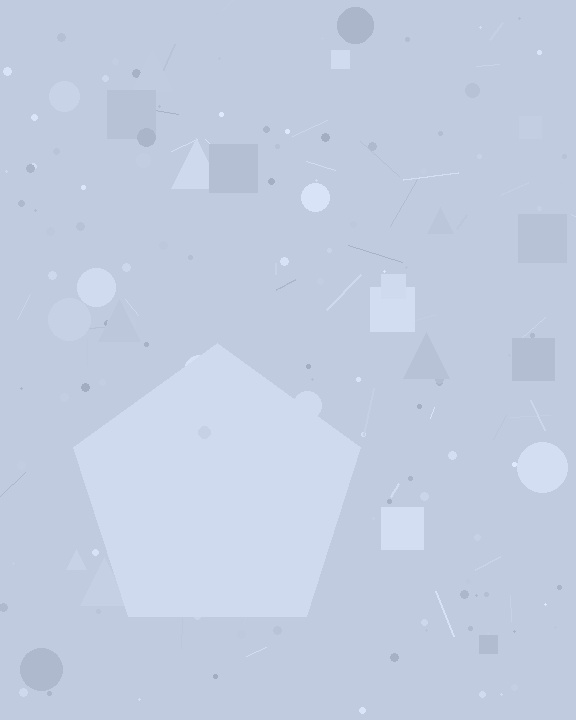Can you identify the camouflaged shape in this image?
The camouflaged shape is a pentagon.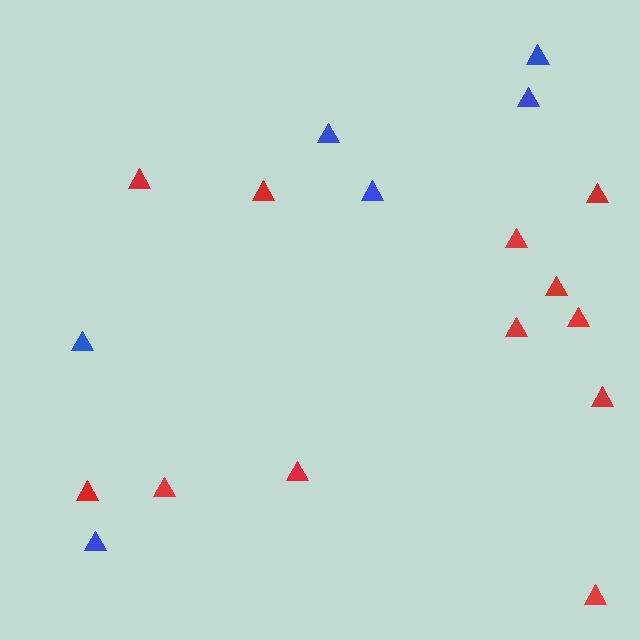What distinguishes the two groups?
There are 2 groups: one group of red triangles (12) and one group of blue triangles (6).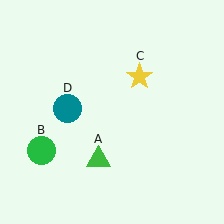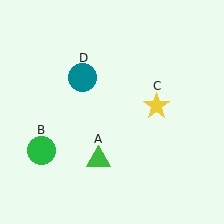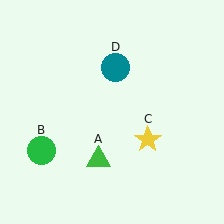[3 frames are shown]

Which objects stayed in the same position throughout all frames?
Green triangle (object A) and green circle (object B) remained stationary.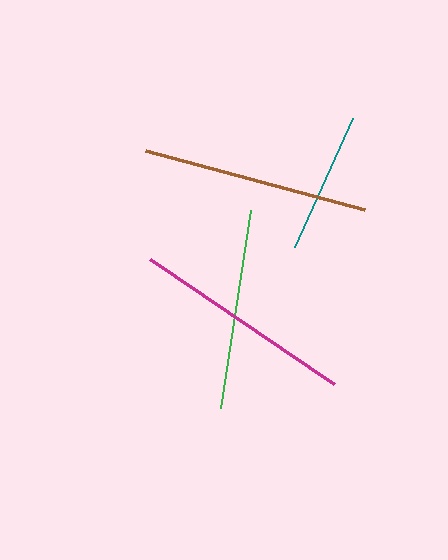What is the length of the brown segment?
The brown segment is approximately 227 pixels long.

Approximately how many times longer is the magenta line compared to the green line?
The magenta line is approximately 1.1 times the length of the green line.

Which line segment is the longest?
The brown line is the longest at approximately 227 pixels.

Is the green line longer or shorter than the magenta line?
The magenta line is longer than the green line.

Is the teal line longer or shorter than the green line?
The green line is longer than the teal line.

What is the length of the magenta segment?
The magenta segment is approximately 222 pixels long.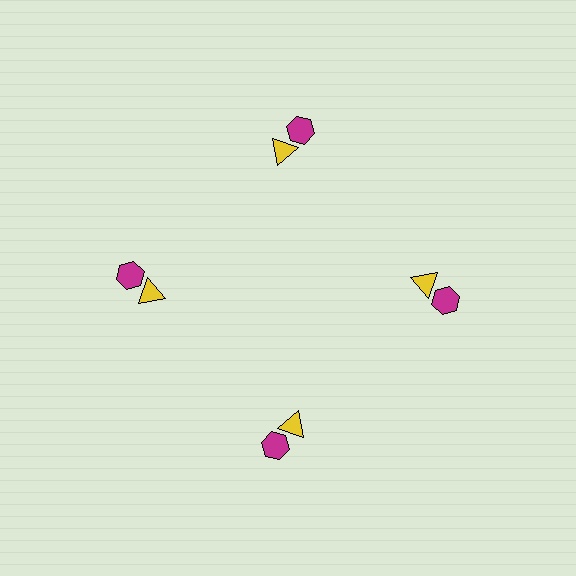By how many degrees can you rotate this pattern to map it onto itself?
The pattern maps onto itself every 90 degrees of rotation.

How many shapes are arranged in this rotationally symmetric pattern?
There are 8 shapes, arranged in 4 groups of 2.